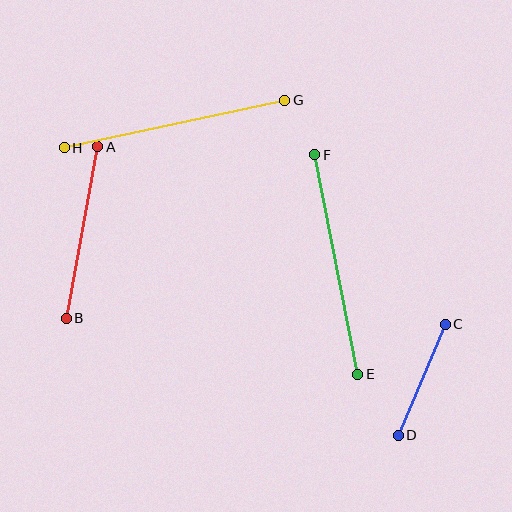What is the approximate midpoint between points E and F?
The midpoint is at approximately (336, 264) pixels.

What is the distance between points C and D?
The distance is approximately 121 pixels.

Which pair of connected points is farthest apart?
Points G and H are farthest apart.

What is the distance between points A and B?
The distance is approximately 175 pixels.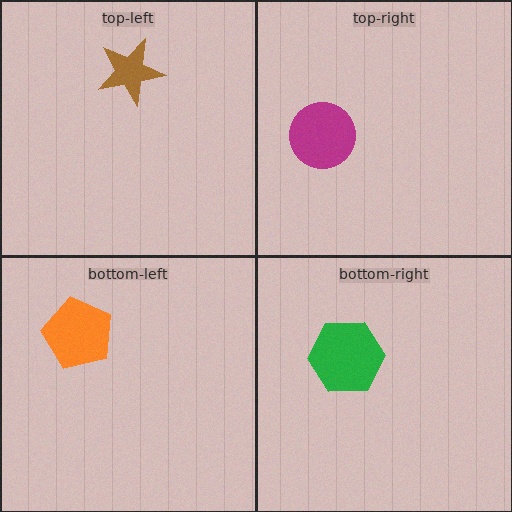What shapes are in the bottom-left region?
The orange pentagon.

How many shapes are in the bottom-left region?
1.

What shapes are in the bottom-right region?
The green hexagon.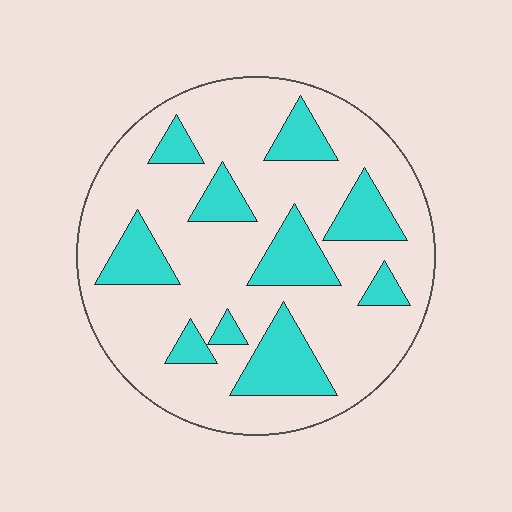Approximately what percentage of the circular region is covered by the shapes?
Approximately 25%.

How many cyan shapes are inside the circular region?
10.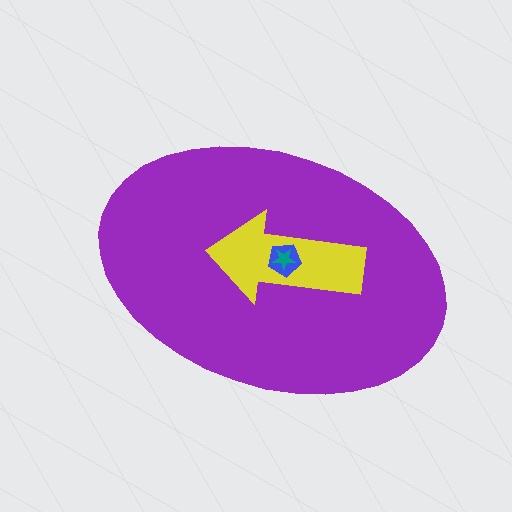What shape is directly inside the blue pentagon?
The teal star.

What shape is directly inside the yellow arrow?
The blue pentagon.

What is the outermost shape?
The purple ellipse.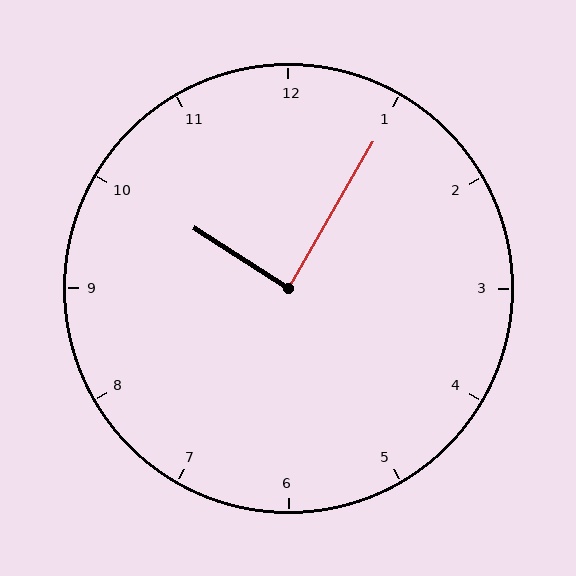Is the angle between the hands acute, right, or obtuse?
It is right.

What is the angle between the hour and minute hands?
Approximately 88 degrees.